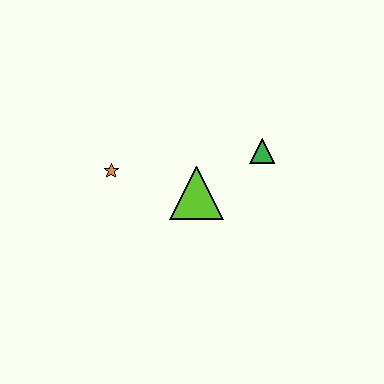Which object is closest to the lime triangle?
The green triangle is closest to the lime triangle.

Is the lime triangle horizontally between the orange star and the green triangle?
Yes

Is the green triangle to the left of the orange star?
No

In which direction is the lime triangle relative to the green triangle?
The lime triangle is to the left of the green triangle.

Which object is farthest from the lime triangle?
The orange star is farthest from the lime triangle.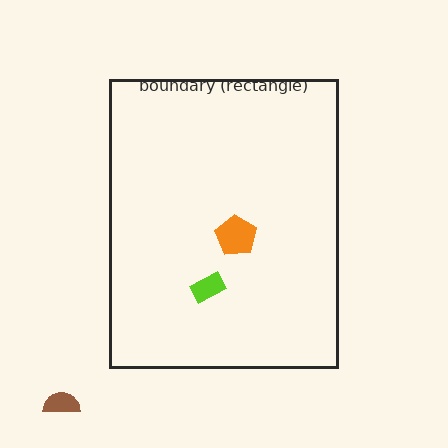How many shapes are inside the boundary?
2 inside, 1 outside.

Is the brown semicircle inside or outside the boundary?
Outside.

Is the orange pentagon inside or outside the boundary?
Inside.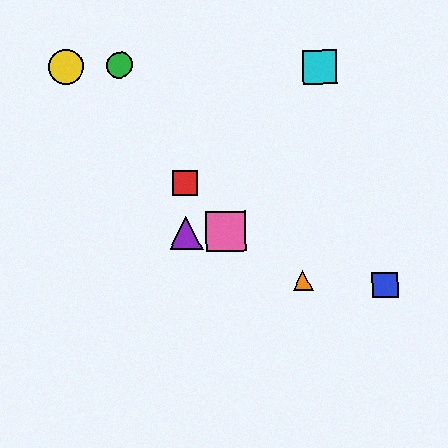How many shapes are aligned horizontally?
2 shapes (the purple triangle, the pink square) are aligned horizontally.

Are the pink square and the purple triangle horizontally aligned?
Yes, both are at y≈232.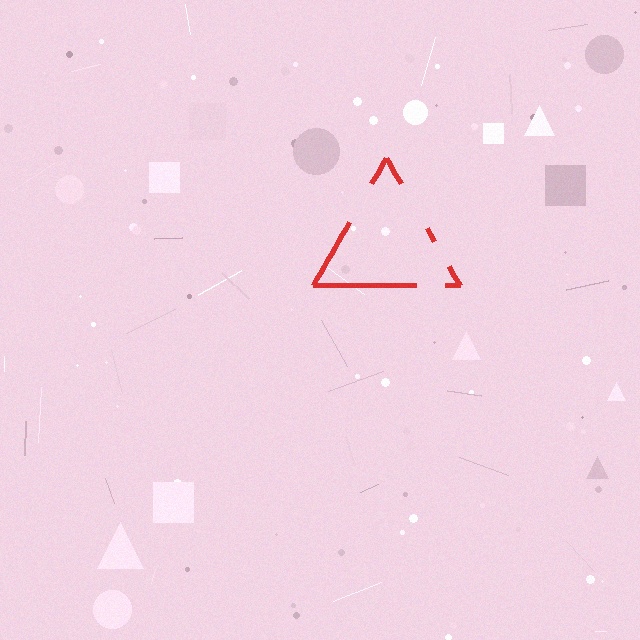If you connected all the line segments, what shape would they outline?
They would outline a triangle.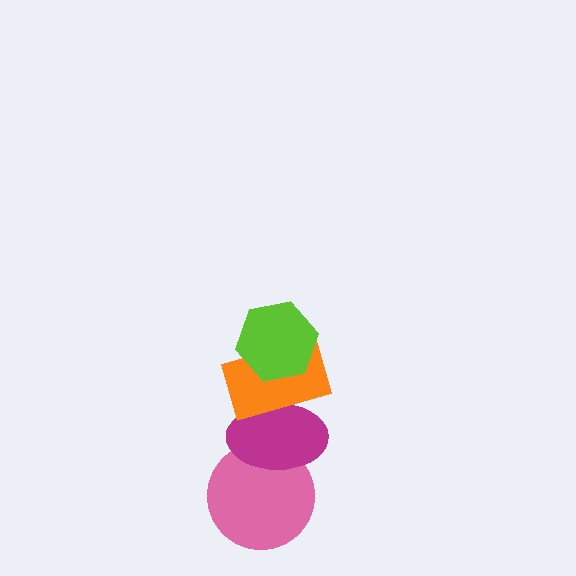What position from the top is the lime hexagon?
The lime hexagon is 1st from the top.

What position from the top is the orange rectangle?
The orange rectangle is 2nd from the top.